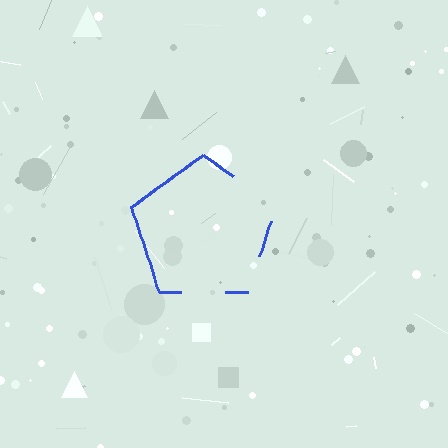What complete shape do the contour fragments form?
The contour fragments form a pentagon.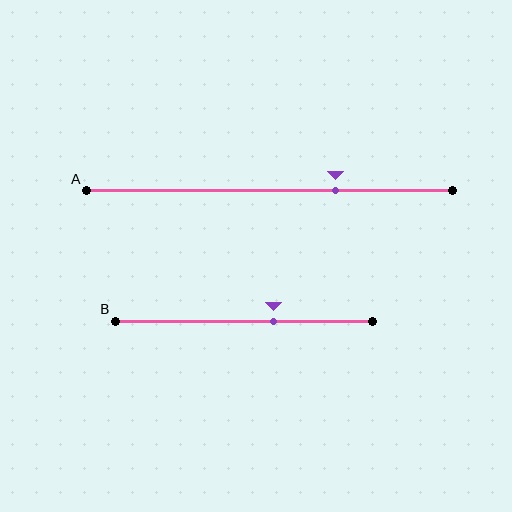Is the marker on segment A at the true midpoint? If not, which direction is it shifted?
No, the marker on segment A is shifted to the right by about 18% of the segment length.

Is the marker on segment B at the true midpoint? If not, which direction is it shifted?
No, the marker on segment B is shifted to the right by about 11% of the segment length.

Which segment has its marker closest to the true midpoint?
Segment B has its marker closest to the true midpoint.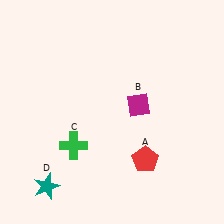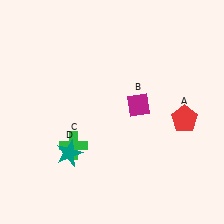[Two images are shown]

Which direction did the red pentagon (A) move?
The red pentagon (A) moved up.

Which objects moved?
The objects that moved are: the red pentagon (A), the teal star (D).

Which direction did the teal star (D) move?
The teal star (D) moved up.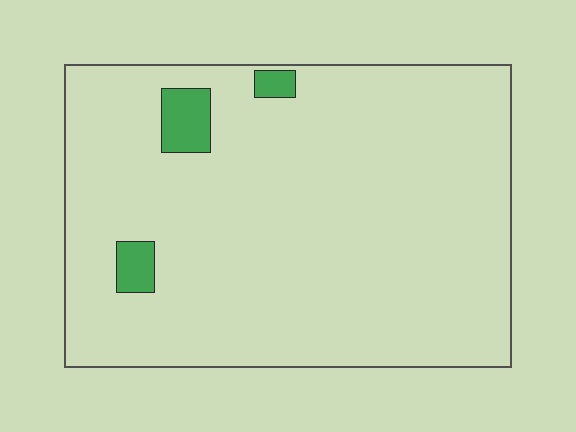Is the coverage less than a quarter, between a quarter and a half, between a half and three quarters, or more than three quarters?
Less than a quarter.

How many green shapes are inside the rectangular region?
3.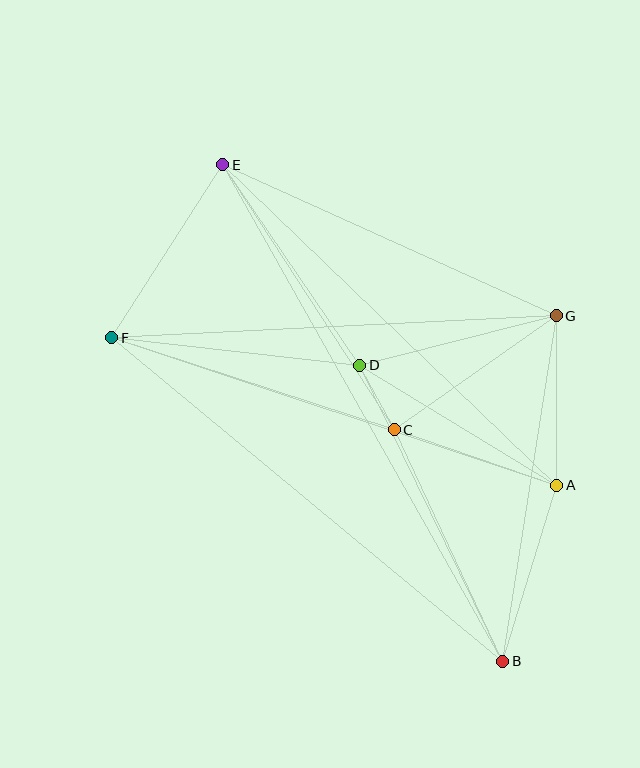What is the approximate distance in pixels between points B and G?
The distance between B and G is approximately 350 pixels.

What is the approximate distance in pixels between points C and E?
The distance between C and E is approximately 316 pixels.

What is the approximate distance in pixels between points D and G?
The distance between D and G is approximately 203 pixels.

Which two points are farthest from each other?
Points B and E are farthest from each other.